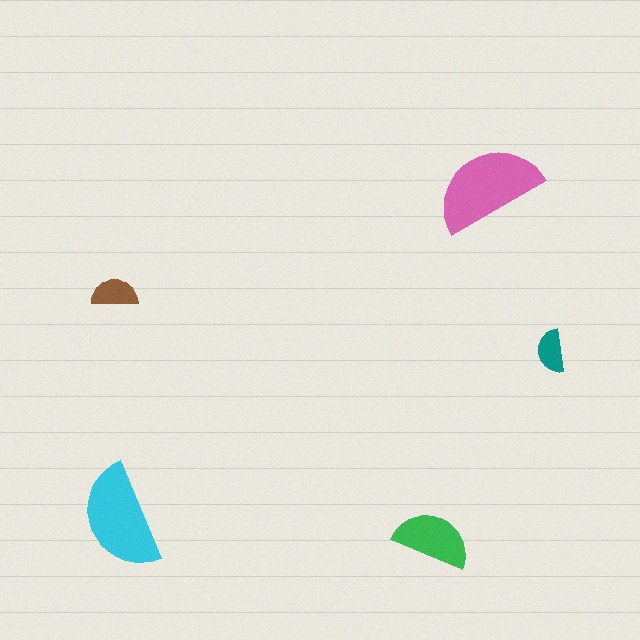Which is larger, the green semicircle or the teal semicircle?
The green one.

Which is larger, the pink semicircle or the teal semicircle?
The pink one.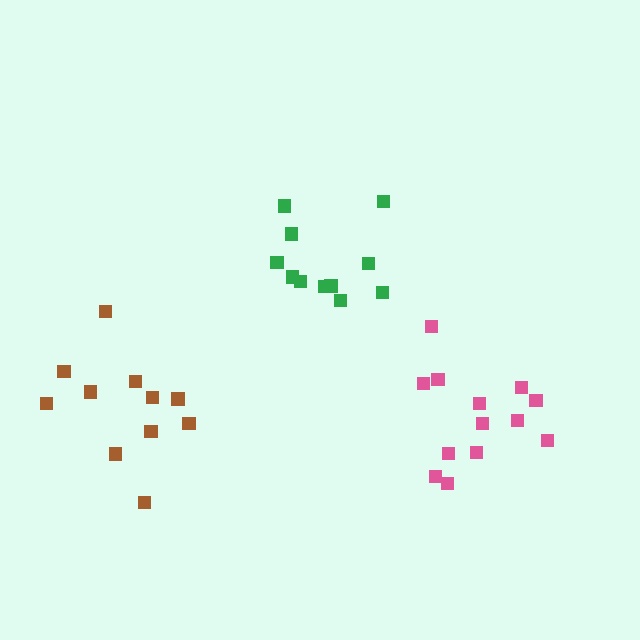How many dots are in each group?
Group 1: 11 dots, Group 2: 11 dots, Group 3: 13 dots (35 total).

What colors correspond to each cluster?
The clusters are colored: brown, green, pink.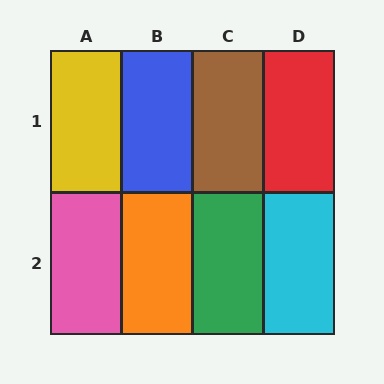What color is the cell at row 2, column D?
Cyan.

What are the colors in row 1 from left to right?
Yellow, blue, brown, red.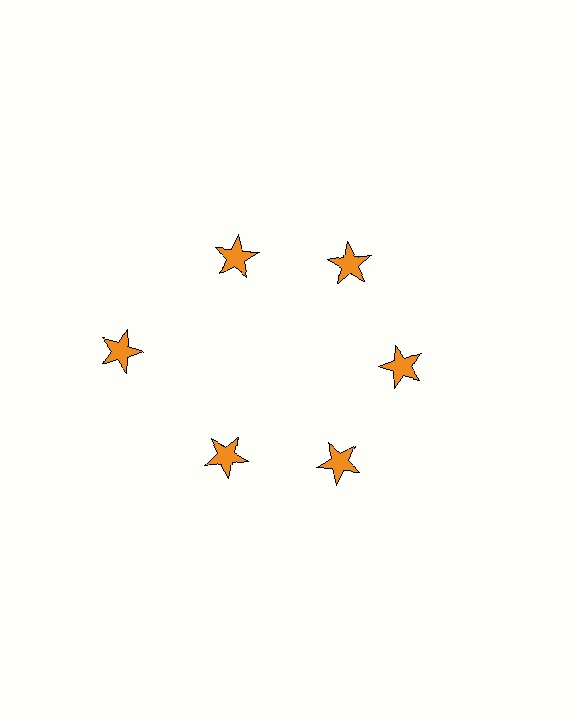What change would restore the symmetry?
The symmetry would be restored by moving it inward, back onto the ring so that all 6 stars sit at equal angles and equal distance from the center.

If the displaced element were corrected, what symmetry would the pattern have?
It would have 6-fold rotational symmetry — the pattern would map onto itself every 60 degrees.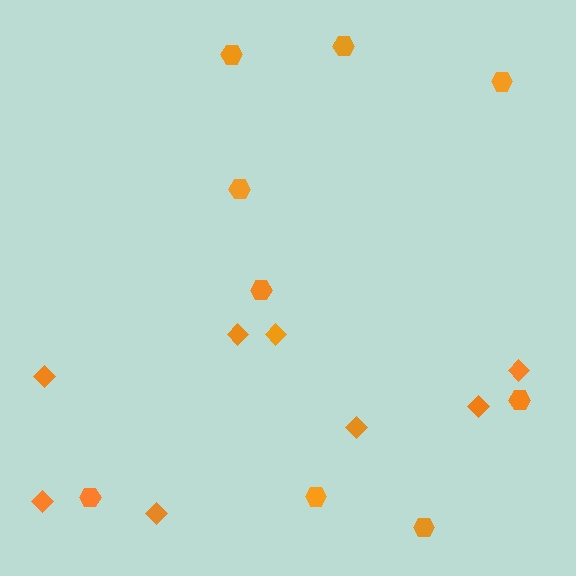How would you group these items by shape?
There are 2 groups: one group of hexagons (9) and one group of diamonds (8).